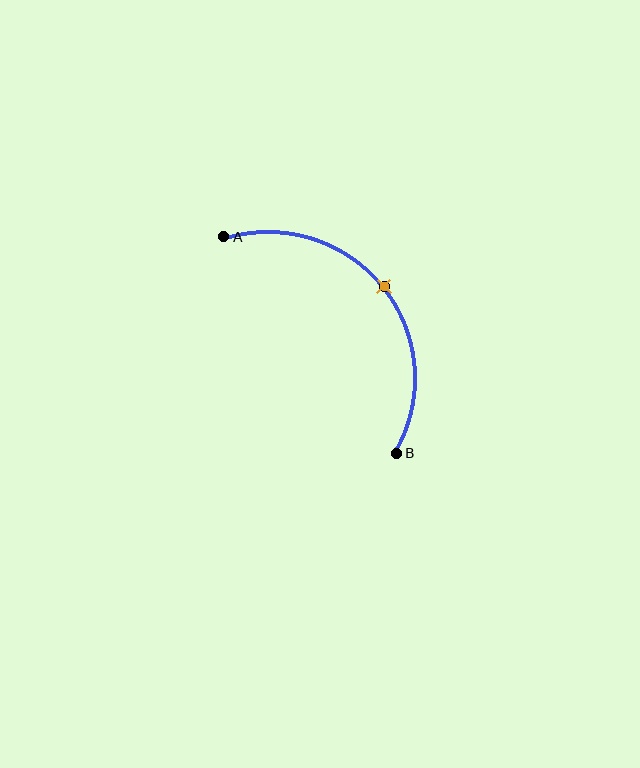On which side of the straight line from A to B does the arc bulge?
The arc bulges above and to the right of the straight line connecting A and B.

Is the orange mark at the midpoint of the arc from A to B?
Yes. The orange mark lies on the arc at equal arc-length from both A and B — it is the arc midpoint.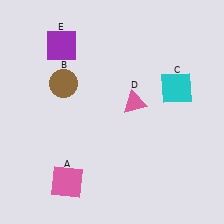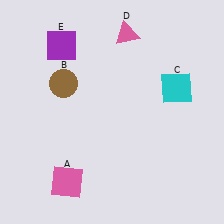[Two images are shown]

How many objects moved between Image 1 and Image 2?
1 object moved between the two images.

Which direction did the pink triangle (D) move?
The pink triangle (D) moved up.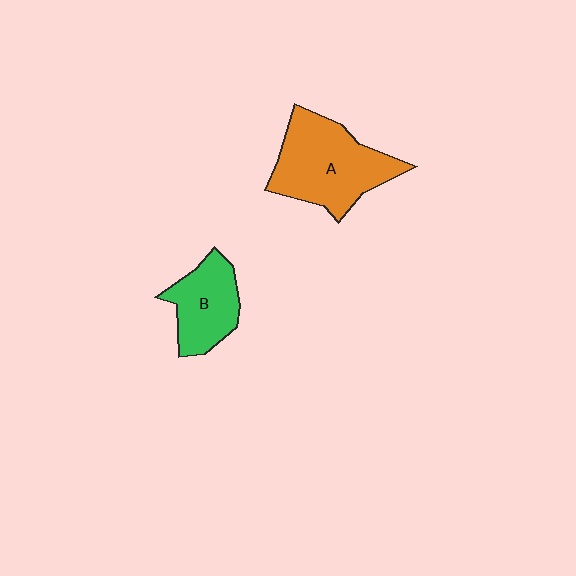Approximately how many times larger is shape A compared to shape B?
Approximately 1.6 times.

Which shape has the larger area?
Shape A (orange).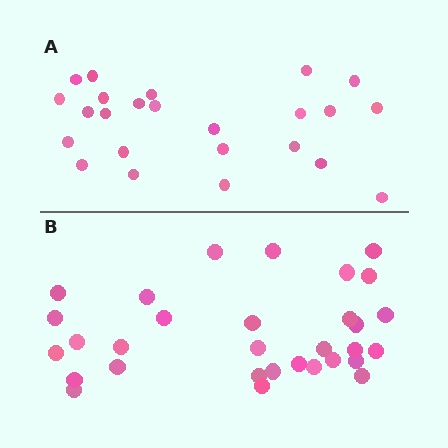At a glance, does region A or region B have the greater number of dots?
Region B (the bottom region) has more dots.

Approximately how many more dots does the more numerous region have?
Region B has roughly 8 or so more dots than region A.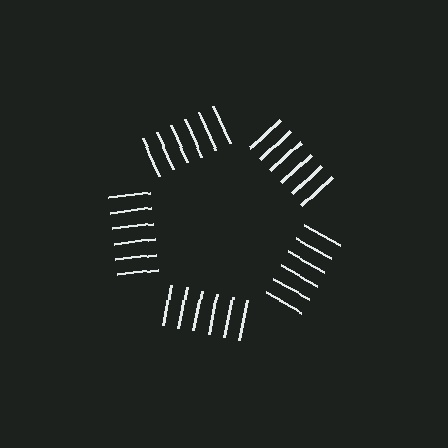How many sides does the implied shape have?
5 sides — the line-ends trace a pentagon.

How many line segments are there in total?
30 — 6 along each of the 5 edges.